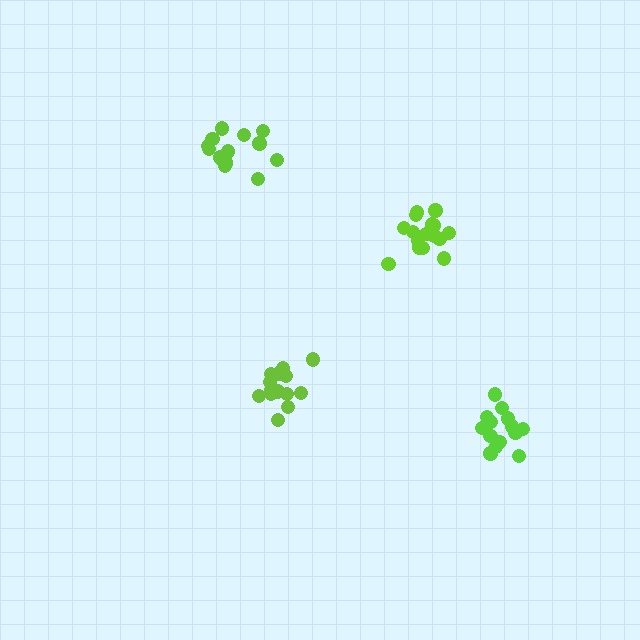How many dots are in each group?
Group 1: 14 dots, Group 2: 15 dots, Group 3: 16 dots, Group 4: 15 dots (60 total).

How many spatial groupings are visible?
There are 4 spatial groupings.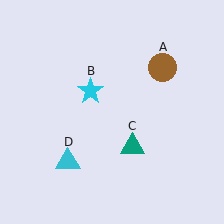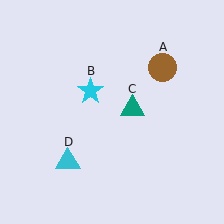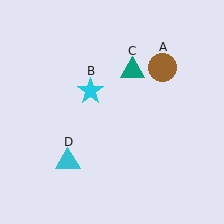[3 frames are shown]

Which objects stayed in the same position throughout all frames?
Brown circle (object A) and cyan star (object B) and cyan triangle (object D) remained stationary.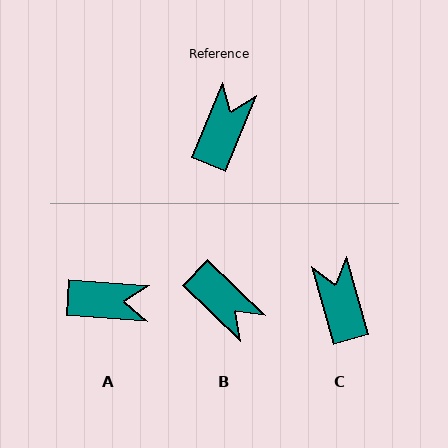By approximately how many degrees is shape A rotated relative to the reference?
Approximately 72 degrees clockwise.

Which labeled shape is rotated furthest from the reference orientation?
B, about 112 degrees away.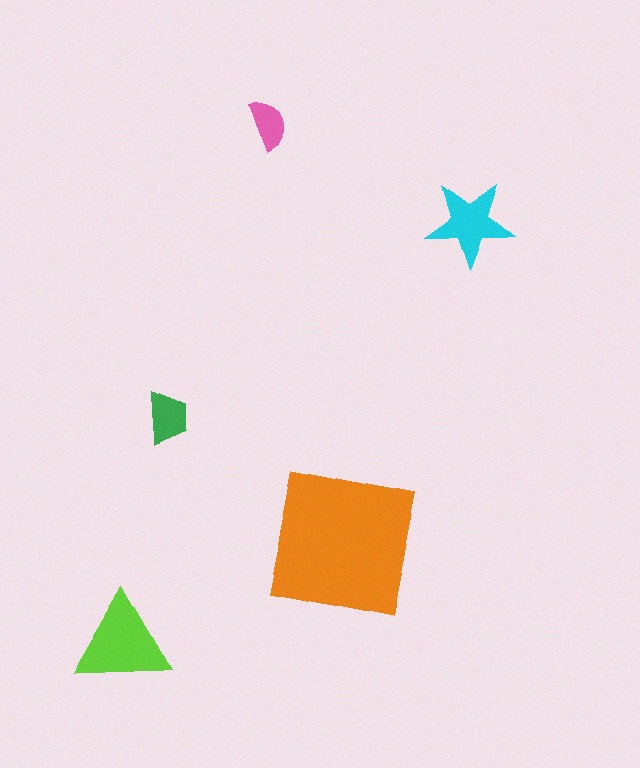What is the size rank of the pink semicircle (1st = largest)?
5th.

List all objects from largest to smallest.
The orange square, the lime triangle, the cyan star, the green trapezoid, the pink semicircle.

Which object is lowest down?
The lime triangle is bottommost.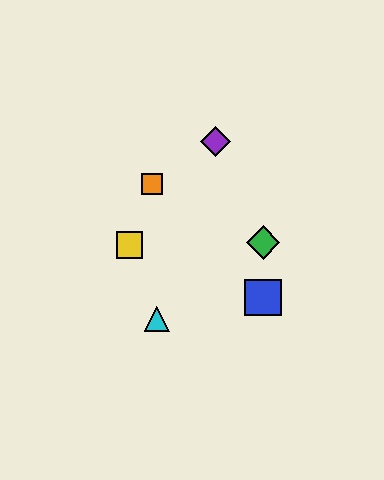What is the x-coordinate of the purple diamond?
The purple diamond is at x≈215.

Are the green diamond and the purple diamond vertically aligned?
No, the green diamond is at x≈263 and the purple diamond is at x≈215.